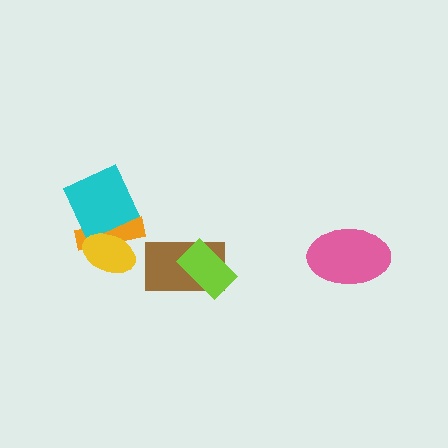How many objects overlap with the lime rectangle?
1 object overlaps with the lime rectangle.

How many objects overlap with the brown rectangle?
1 object overlaps with the brown rectangle.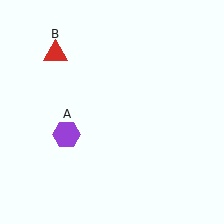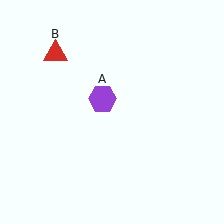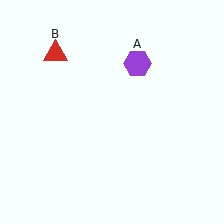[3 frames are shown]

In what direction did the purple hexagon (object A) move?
The purple hexagon (object A) moved up and to the right.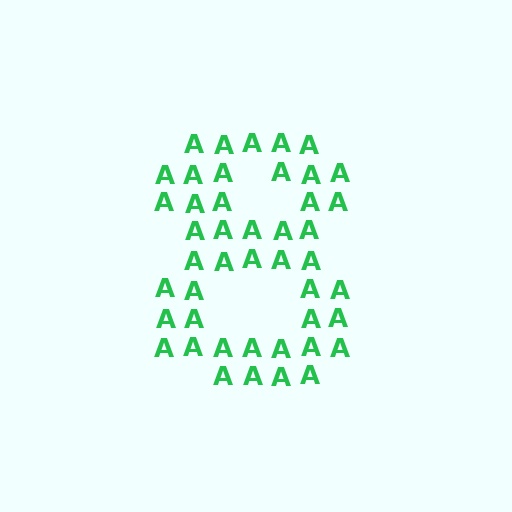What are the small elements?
The small elements are letter A's.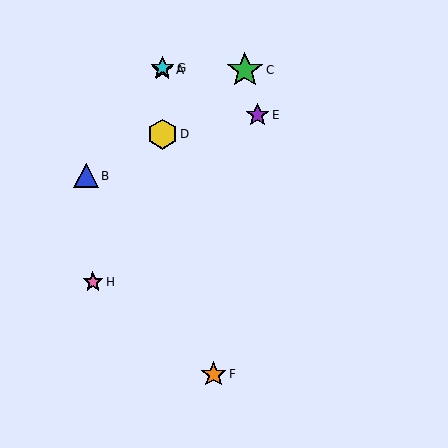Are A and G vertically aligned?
Yes, both are at x≈162.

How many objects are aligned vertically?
3 objects (A, D, G) are aligned vertically.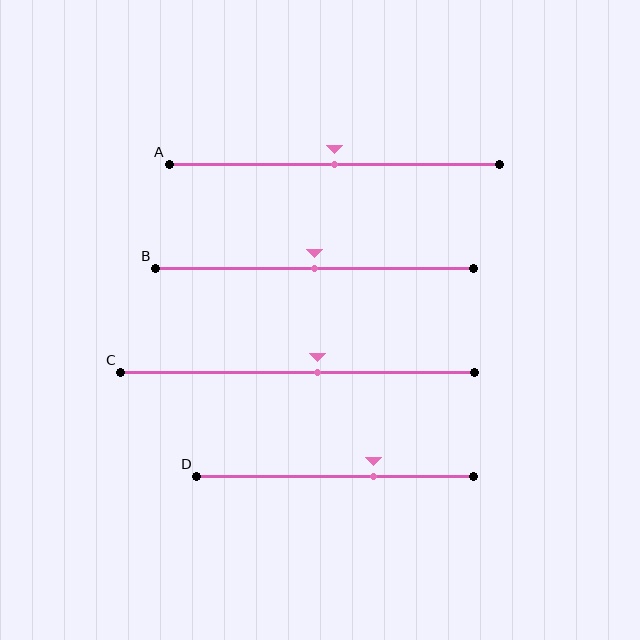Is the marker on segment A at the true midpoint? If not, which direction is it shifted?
Yes, the marker on segment A is at the true midpoint.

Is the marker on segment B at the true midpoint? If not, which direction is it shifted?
Yes, the marker on segment B is at the true midpoint.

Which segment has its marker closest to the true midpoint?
Segment A has its marker closest to the true midpoint.